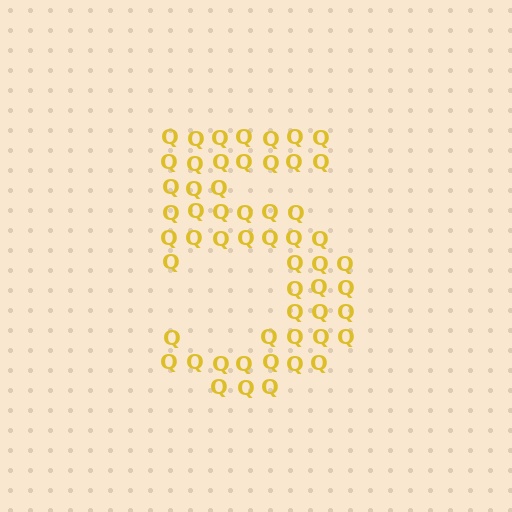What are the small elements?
The small elements are letter Q's.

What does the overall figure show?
The overall figure shows the digit 5.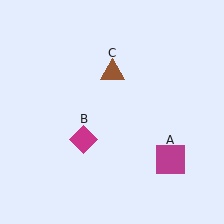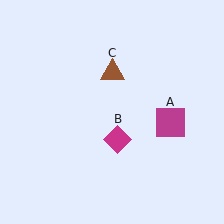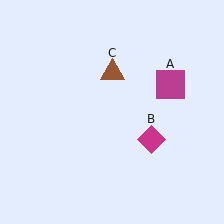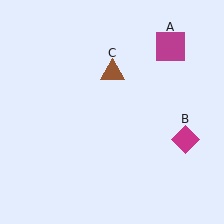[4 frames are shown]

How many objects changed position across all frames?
2 objects changed position: magenta square (object A), magenta diamond (object B).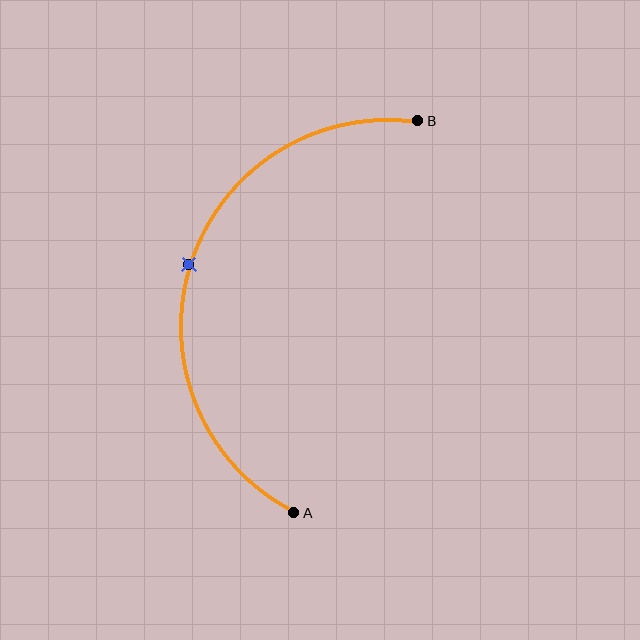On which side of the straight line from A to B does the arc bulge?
The arc bulges to the left of the straight line connecting A and B.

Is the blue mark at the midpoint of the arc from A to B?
Yes. The blue mark lies on the arc at equal arc-length from both A and B — it is the arc midpoint.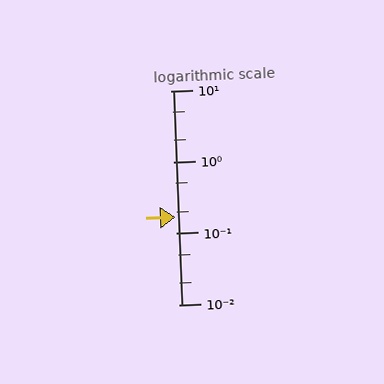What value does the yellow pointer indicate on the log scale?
The pointer indicates approximately 0.17.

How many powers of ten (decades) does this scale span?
The scale spans 3 decades, from 0.01 to 10.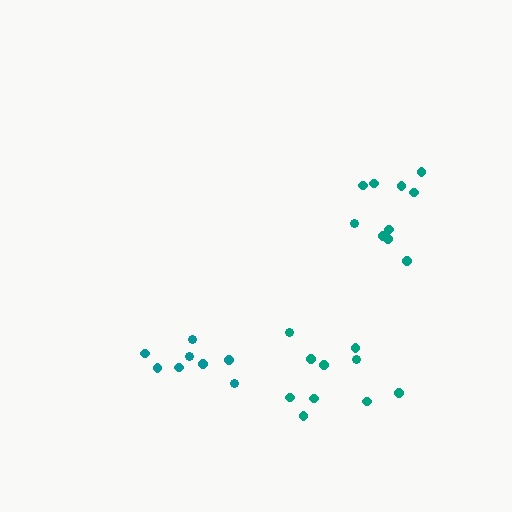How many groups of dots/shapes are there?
There are 3 groups.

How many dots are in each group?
Group 1: 8 dots, Group 2: 10 dots, Group 3: 10 dots (28 total).